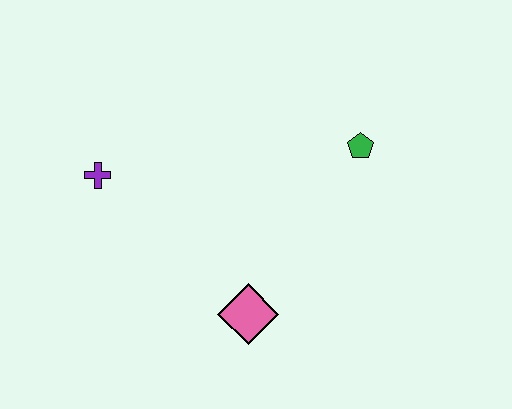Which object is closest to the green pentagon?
The pink diamond is closest to the green pentagon.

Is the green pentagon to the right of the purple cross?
Yes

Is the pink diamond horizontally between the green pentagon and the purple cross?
Yes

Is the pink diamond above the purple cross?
No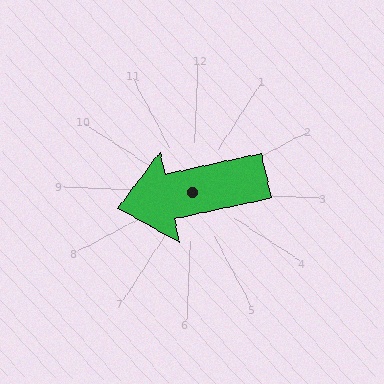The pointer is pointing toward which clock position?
Roughly 8 o'clock.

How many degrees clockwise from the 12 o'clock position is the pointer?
Approximately 255 degrees.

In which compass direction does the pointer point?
West.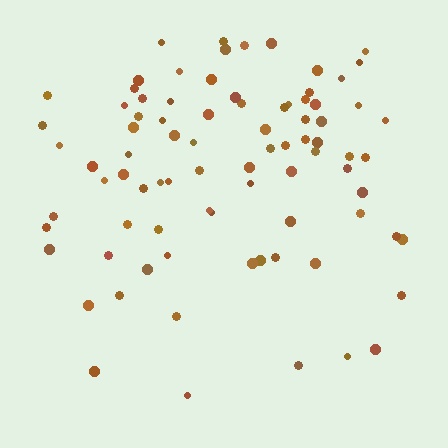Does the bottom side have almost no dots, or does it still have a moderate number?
Still a moderate number, just noticeably fewer than the top.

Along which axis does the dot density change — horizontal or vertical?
Vertical.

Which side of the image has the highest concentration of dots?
The top.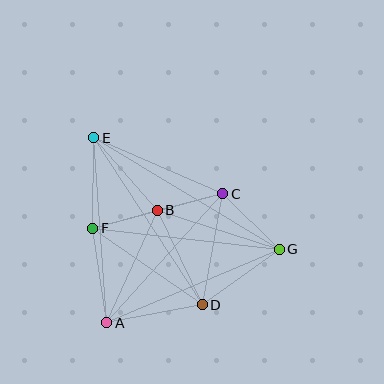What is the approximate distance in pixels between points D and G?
The distance between D and G is approximately 95 pixels.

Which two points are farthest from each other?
Points E and G are farthest from each other.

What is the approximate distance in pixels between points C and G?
The distance between C and G is approximately 79 pixels.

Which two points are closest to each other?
Points B and F are closest to each other.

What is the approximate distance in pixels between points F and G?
The distance between F and G is approximately 188 pixels.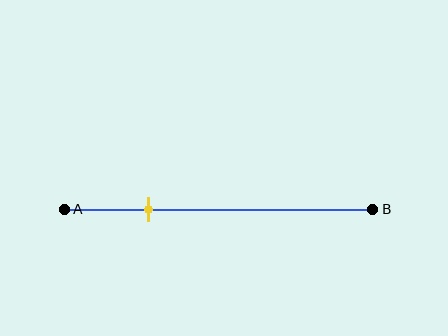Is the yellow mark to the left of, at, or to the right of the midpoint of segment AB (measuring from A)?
The yellow mark is to the left of the midpoint of segment AB.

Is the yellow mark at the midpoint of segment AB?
No, the mark is at about 25% from A, not at the 50% midpoint.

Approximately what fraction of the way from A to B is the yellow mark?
The yellow mark is approximately 25% of the way from A to B.